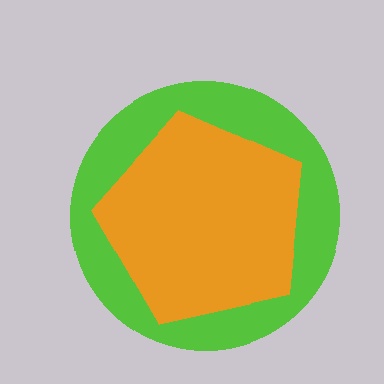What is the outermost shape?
The lime circle.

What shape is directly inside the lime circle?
The orange pentagon.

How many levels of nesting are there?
2.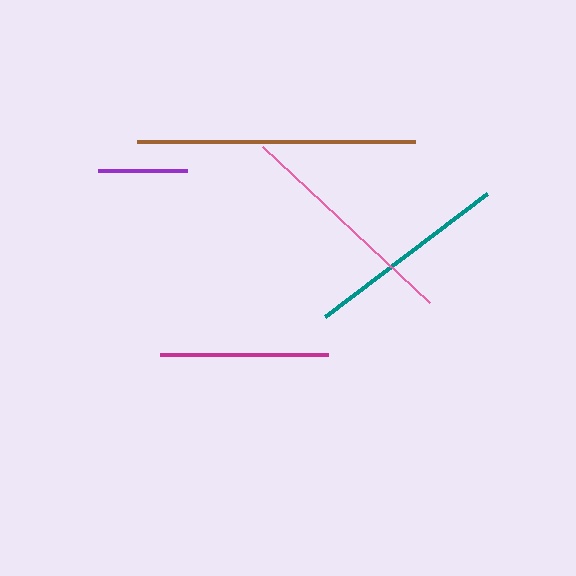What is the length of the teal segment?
The teal segment is approximately 203 pixels long.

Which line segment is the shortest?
The purple line is the shortest at approximately 89 pixels.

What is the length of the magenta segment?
The magenta segment is approximately 168 pixels long.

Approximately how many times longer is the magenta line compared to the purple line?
The magenta line is approximately 1.9 times the length of the purple line.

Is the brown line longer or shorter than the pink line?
The brown line is longer than the pink line.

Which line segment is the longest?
The brown line is the longest at approximately 278 pixels.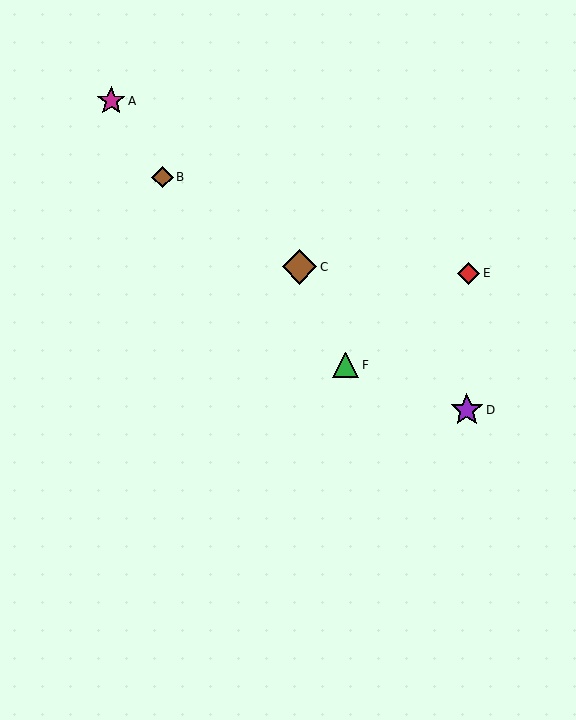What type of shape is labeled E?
Shape E is a red diamond.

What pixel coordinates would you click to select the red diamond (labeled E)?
Click at (469, 273) to select the red diamond E.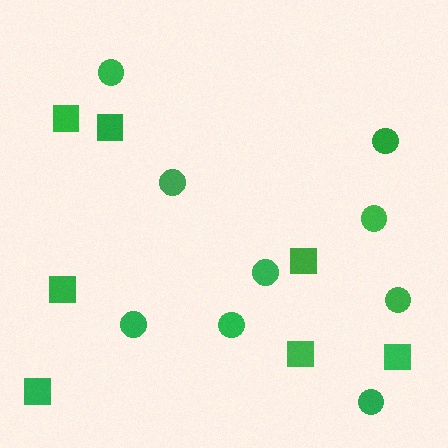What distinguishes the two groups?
There are 2 groups: one group of circles (9) and one group of squares (7).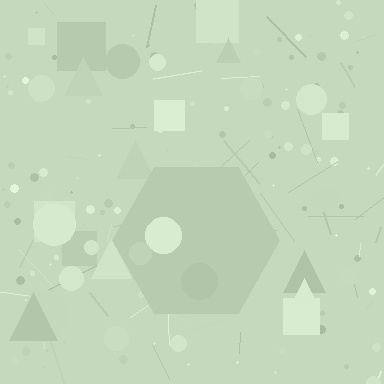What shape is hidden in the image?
A hexagon is hidden in the image.